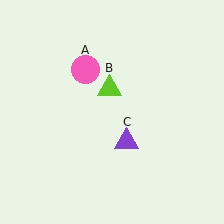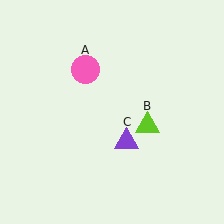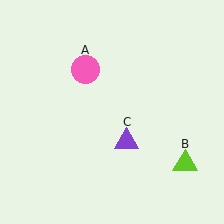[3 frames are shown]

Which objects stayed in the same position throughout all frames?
Pink circle (object A) and purple triangle (object C) remained stationary.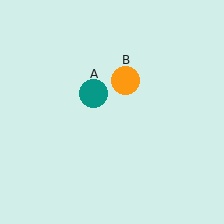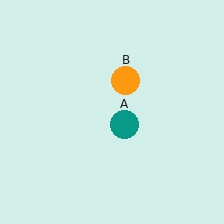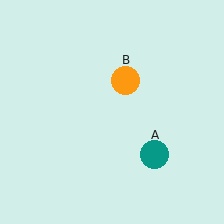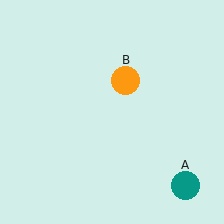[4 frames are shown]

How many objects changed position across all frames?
1 object changed position: teal circle (object A).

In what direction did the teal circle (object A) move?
The teal circle (object A) moved down and to the right.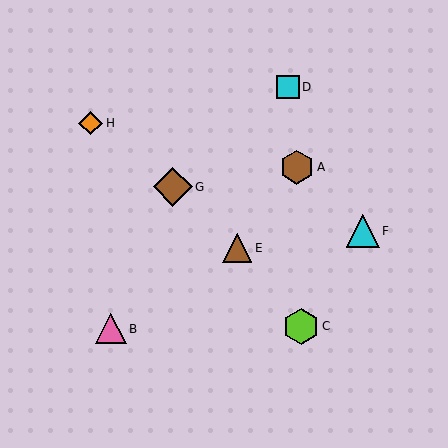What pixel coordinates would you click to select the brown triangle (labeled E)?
Click at (237, 248) to select the brown triangle E.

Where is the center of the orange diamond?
The center of the orange diamond is at (91, 123).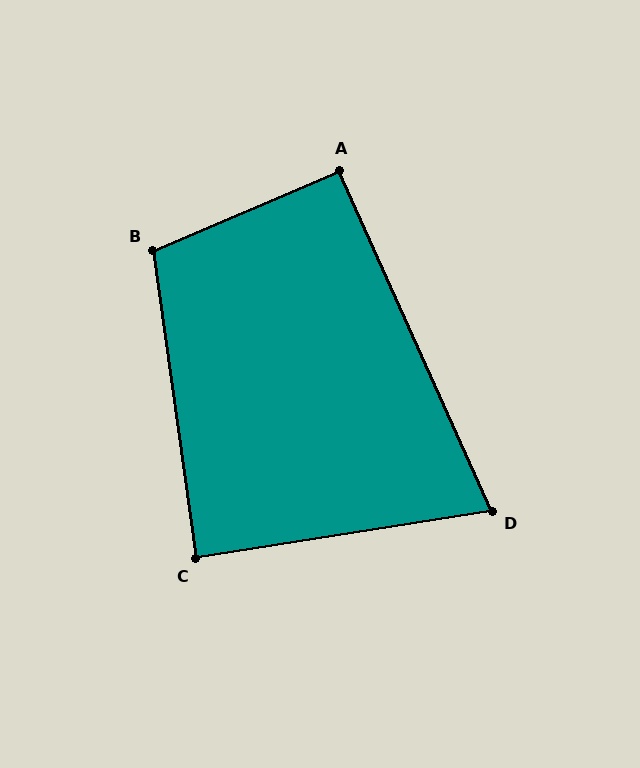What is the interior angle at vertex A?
Approximately 91 degrees (approximately right).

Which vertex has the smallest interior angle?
D, at approximately 75 degrees.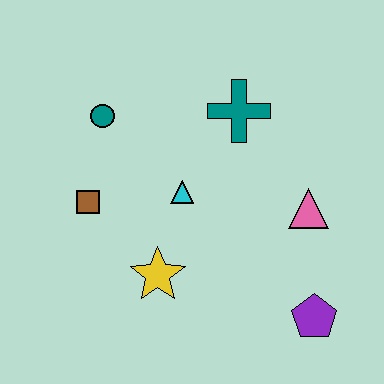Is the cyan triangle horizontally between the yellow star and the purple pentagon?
Yes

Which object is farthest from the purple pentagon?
The teal circle is farthest from the purple pentagon.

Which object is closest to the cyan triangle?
The yellow star is closest to the cyan triangle.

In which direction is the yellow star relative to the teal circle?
The yellow star is below the teal circle.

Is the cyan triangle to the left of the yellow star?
No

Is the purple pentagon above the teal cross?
No